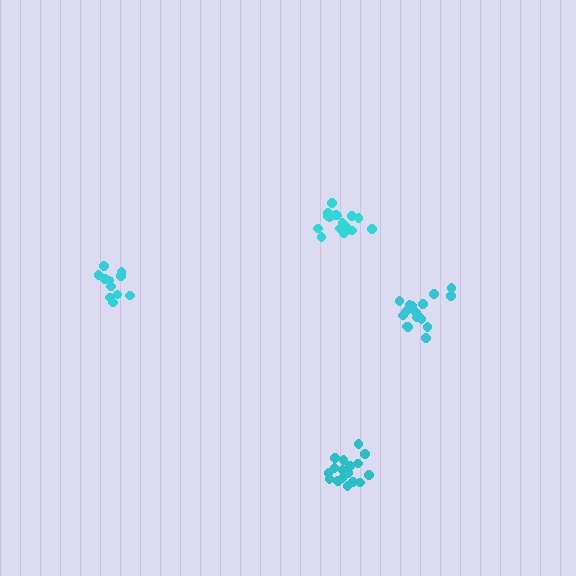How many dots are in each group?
Group 1: 17 dots, Group 2: 11 dots, Group 3: 16 dots, Group 4: 17 dots (61 total).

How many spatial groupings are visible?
There are 4 spatial groupings.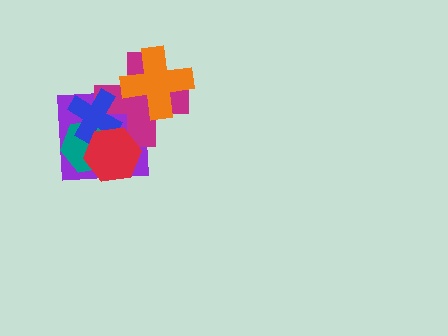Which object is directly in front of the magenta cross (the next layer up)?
The blue cross is directly in front of the magenta cross.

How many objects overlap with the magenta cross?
4 objects overlap with the magenta cross.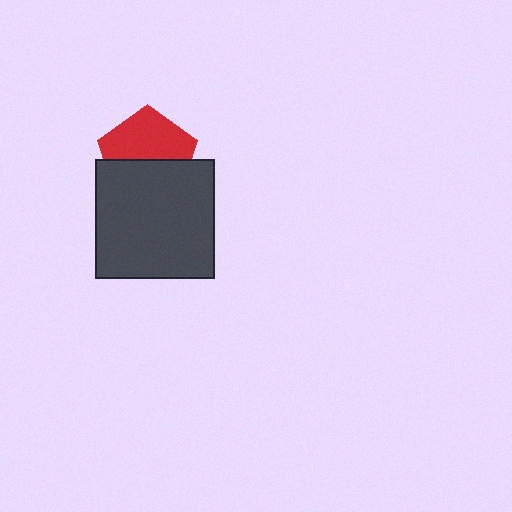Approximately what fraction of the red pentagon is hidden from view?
Roughly 45% of the red pentagon is hidden behind the dark gray square.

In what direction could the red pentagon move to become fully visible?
The red pentagon could move up. That would shift it out from behind the dark gray square entirely.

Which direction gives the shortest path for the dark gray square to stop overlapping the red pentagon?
Moving down gives the shortest separation.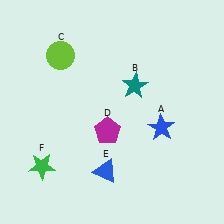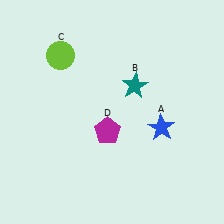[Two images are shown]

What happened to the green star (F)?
The green star (F) was removed in Image 2. It was in the bottom-left area of Image 1.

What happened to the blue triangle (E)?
The blue triangle (E) was removed in Image 2. It was in the bottom-left area of Image 1.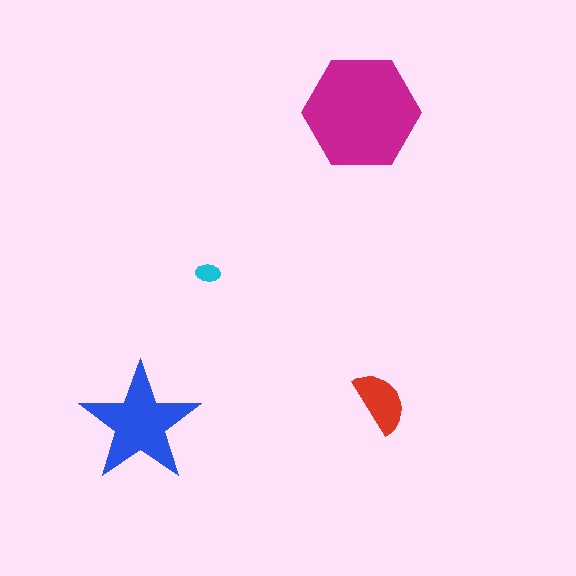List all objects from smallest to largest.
The cyan ellipse, the red semicircle, the blue star, the magenta hexagon.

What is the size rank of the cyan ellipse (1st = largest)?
4th.